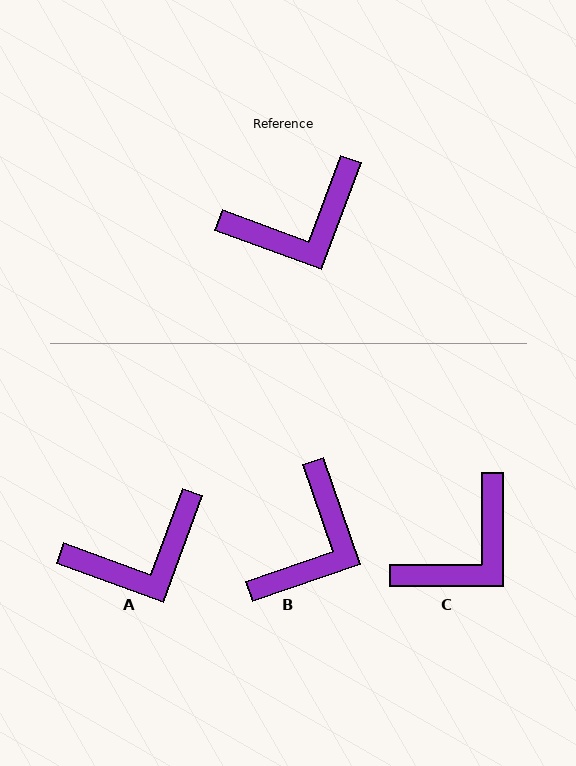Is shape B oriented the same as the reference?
No, it is off by about 39 degrees.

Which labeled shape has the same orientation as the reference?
A.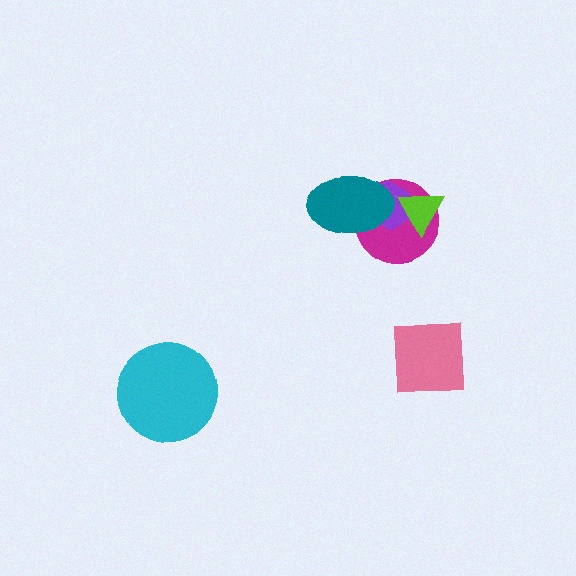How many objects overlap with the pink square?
0 objects overlap with the pink square.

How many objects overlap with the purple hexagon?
3 objects overlap with the purple hexagon.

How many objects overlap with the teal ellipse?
2 objects overlap with the teal ellipse.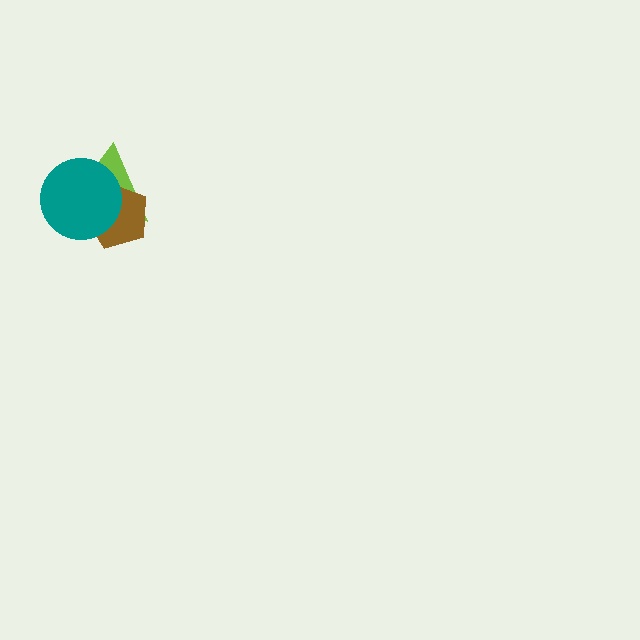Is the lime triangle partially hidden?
Yes, it is partially covered by another shape.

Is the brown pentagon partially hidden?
Yes, it is partially covered by another shape.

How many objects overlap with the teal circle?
2 objects overlap with the teal circle.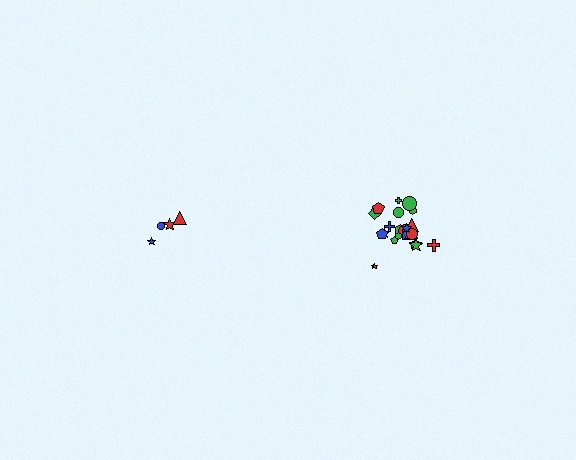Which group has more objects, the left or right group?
The right group.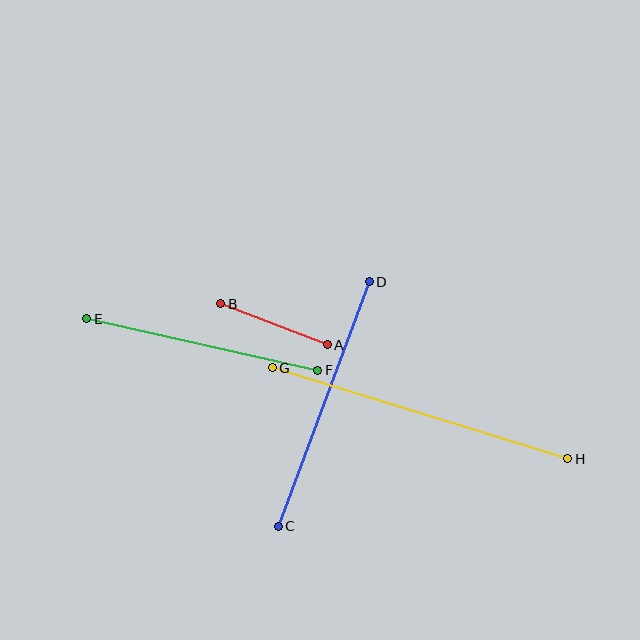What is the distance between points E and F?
The distance is approximately 237 pixels.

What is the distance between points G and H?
The distance is approximately 309 pixels.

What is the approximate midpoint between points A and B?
The midpoint is at approximately (274, 324) pixels.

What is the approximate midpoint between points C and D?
The midpoint is at approximately (324, 404) pixels.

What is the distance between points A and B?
The distance is approximately 114 pixels.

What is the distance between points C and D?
The distance is approximately 261 pixels.